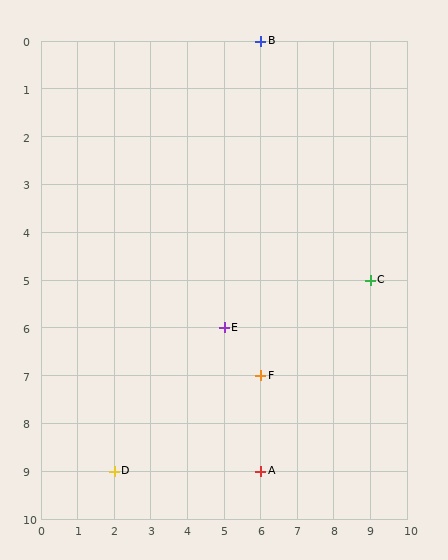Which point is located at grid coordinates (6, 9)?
Point A is at (6, 9).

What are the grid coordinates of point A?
Point A is at grid coordinates (6, 9).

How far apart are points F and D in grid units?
Points F and D are 4 columns and 2 rows apart (about 4.5 grid units diagonally).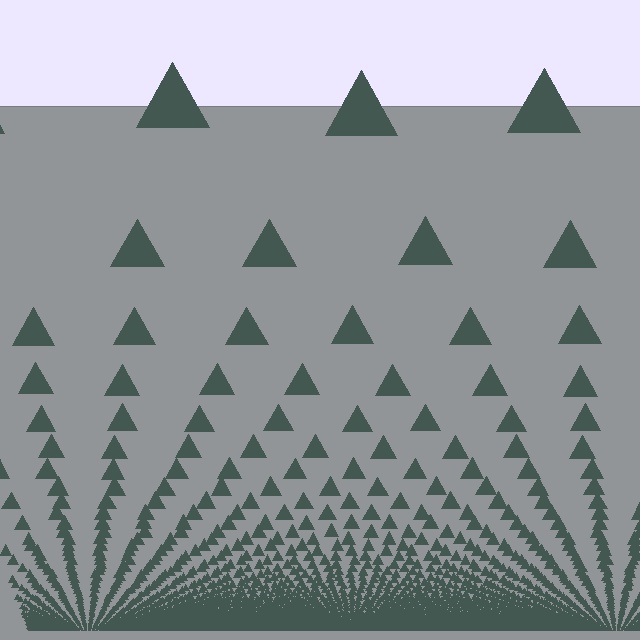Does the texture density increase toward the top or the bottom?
Density increases toward the bottom.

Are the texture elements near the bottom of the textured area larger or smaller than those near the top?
Smaller. The gradient is inverted — elements near the bottom are smaller and denser.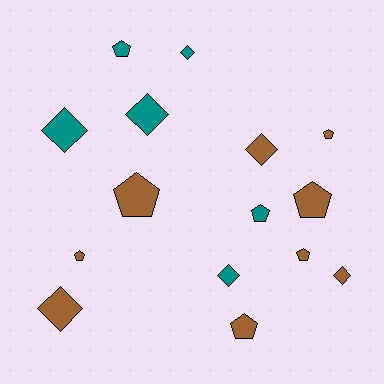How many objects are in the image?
There are 15 objects.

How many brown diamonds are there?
There are 3 brown diamonds.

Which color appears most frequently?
Brown, with 9 objects.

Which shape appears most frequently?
Pentagon, with 8 objects.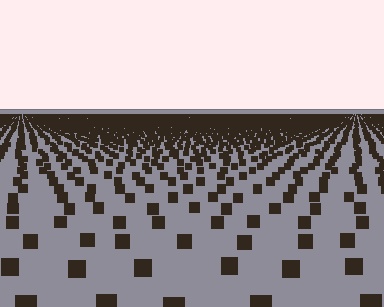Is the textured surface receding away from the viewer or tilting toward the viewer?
The surface is receding away from the viewer. Texture elements get smaller and denser toward the top.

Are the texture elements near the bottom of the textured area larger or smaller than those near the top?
Larger. Near the bottom, elements are closer to the viewer and appear at a bigger on-screen size.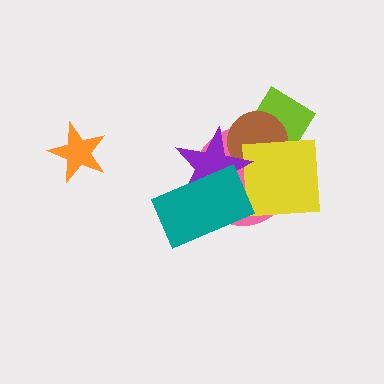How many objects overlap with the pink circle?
5 objects overlap with the pink circle.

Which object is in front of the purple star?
The teal rectangle is in front of the purple star.